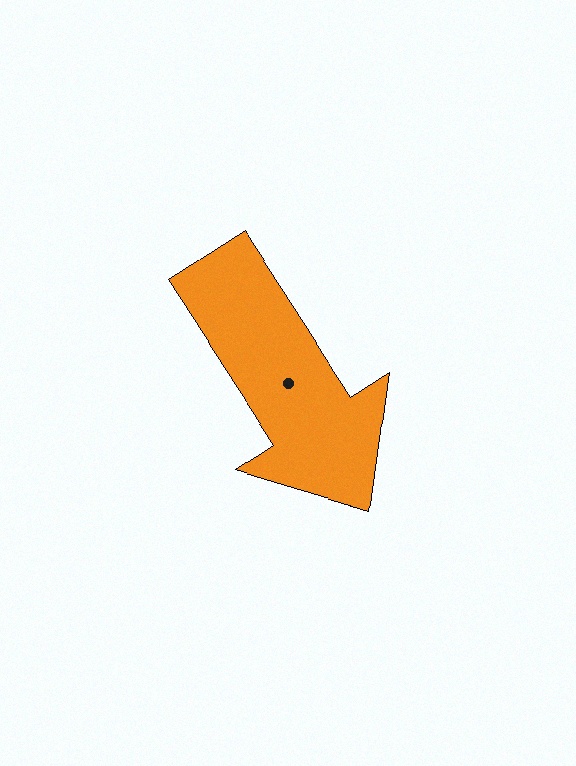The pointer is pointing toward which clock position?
Roughly 5 o'clock.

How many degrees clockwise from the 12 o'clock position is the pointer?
Approximately 147 degrees.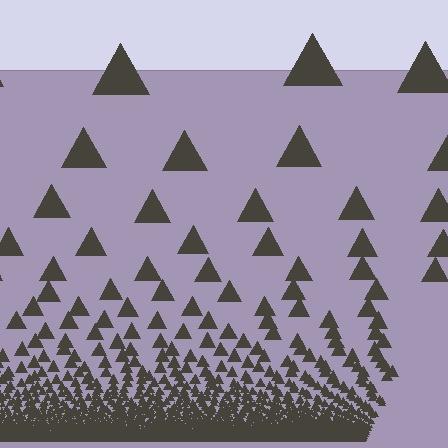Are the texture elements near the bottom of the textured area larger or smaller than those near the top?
Smaller. The gradient is inverted — elements near the bottom are smaller and denser.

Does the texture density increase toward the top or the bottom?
Density increases toward the bottom.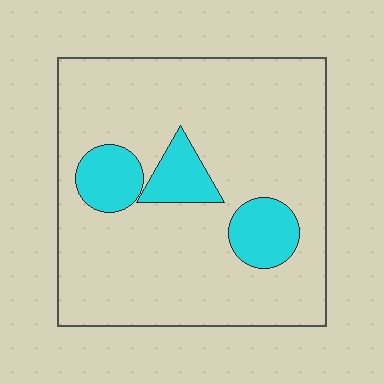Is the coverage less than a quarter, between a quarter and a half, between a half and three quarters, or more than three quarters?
Less than a quarter.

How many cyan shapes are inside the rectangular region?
3.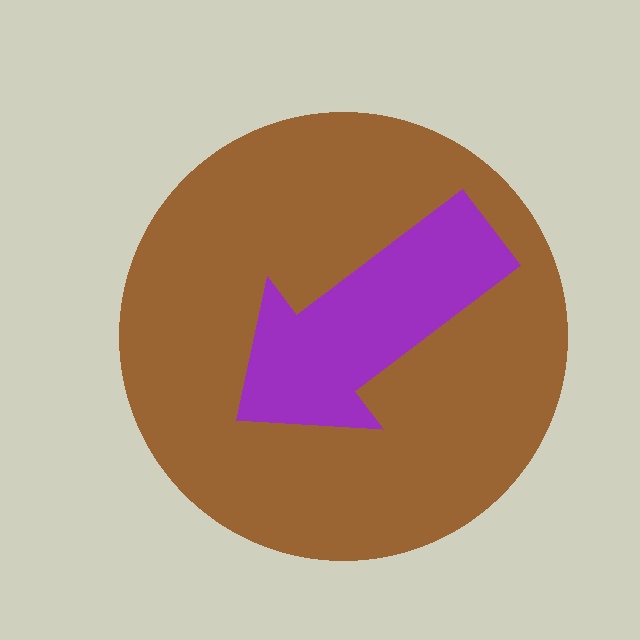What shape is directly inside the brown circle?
The purple arrow.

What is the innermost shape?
The purple arrow.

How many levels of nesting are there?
2.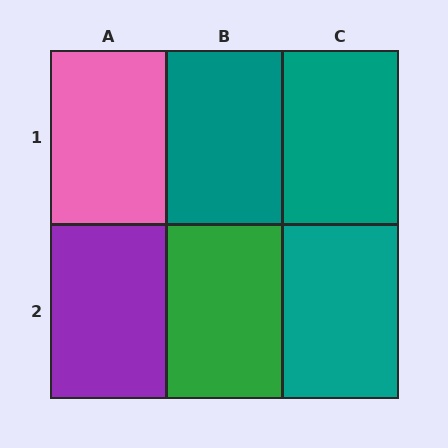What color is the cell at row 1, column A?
Pink.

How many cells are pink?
1 cell is pink.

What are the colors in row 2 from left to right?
Purple, green, teal.